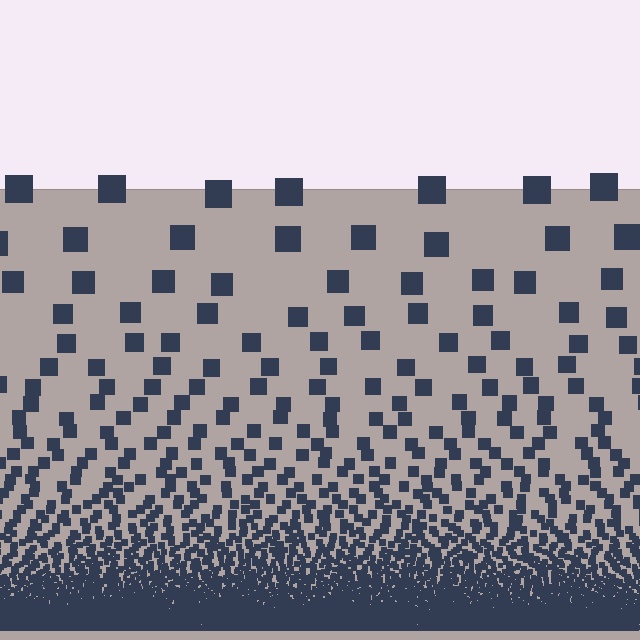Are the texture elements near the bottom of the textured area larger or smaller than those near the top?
Smaller. The gradient is inverted — elements near the bottom are smaller and denser.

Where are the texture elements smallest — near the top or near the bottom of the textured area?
Near the bottom.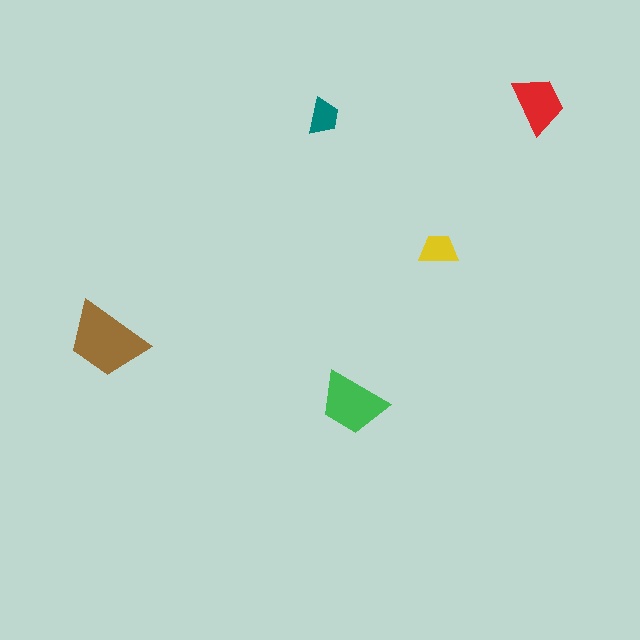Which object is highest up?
The red trapezoid is topmost.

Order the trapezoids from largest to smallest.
the brown one, the green one, the red one, the yellow one, the teal one.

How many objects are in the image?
There are 5 objects in the image.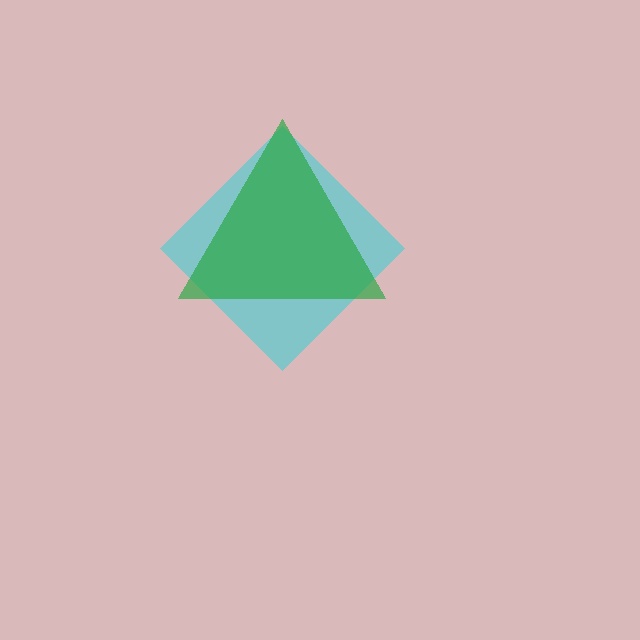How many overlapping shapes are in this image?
There are 2 overlapping shapes in the image.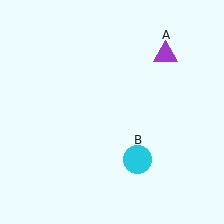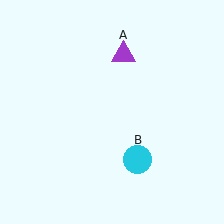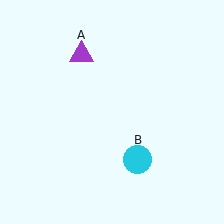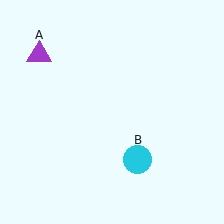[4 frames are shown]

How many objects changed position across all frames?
1 object changed position: purple triangle (object A).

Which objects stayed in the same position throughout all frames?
Cyan circle (object B) remained stationary.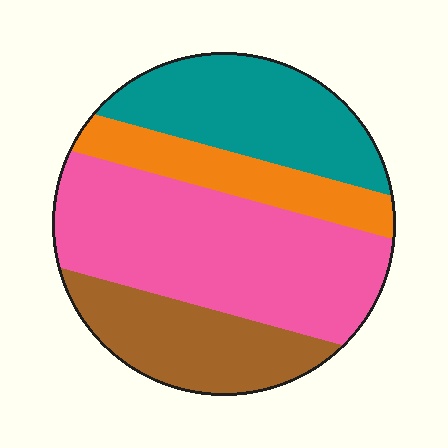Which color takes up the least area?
Orange, at roughly 15%.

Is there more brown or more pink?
Pink.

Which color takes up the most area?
Pink, at roughly 40%.